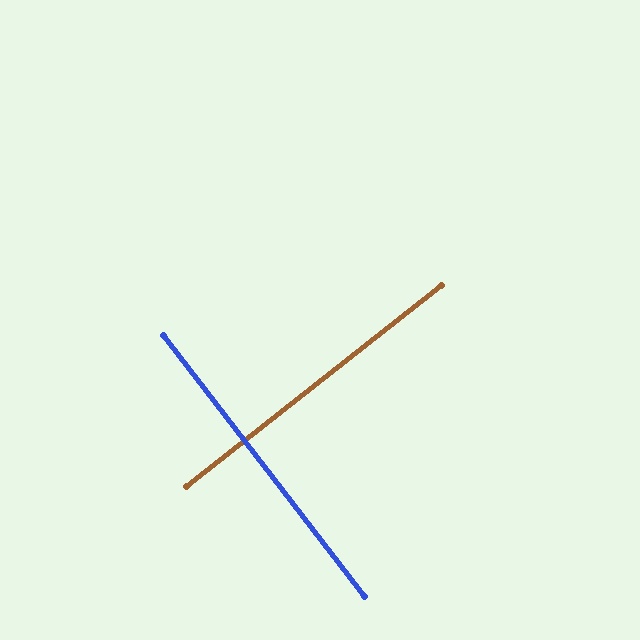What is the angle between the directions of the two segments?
Approximately 89 degrees.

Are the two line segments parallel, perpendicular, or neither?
Perpendicular — they meet at approximately 89°.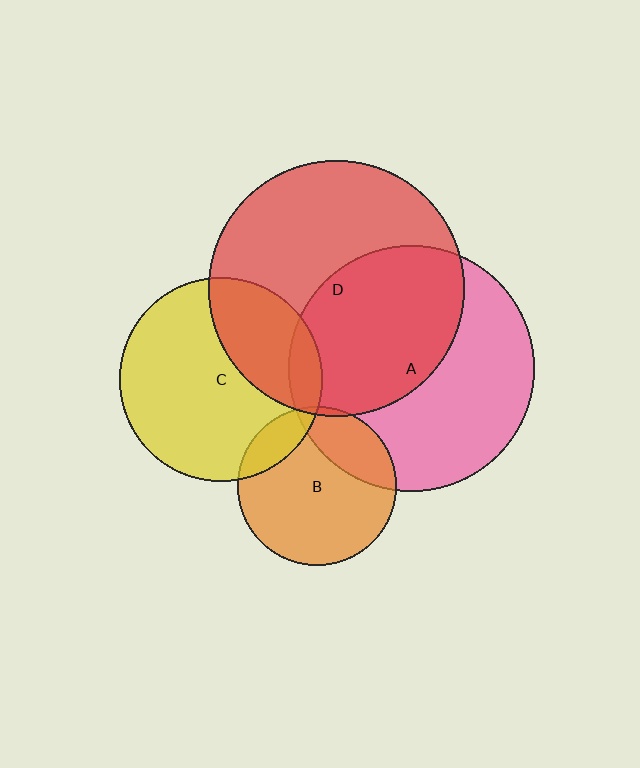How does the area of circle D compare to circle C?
Approximately 1.6 times.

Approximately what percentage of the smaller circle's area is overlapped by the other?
Approximately 30%.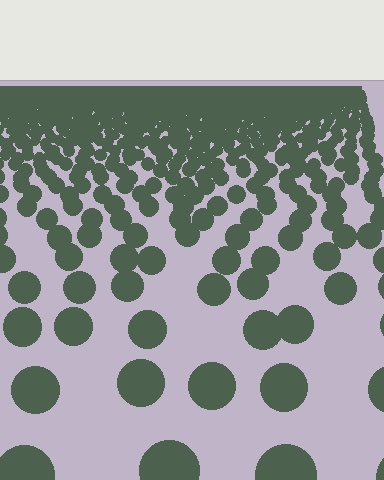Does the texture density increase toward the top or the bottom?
Density increases toward the top.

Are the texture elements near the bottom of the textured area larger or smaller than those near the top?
Larger. Near the bottom, elements are closer to the viewer and appear at a bigger on-screen size.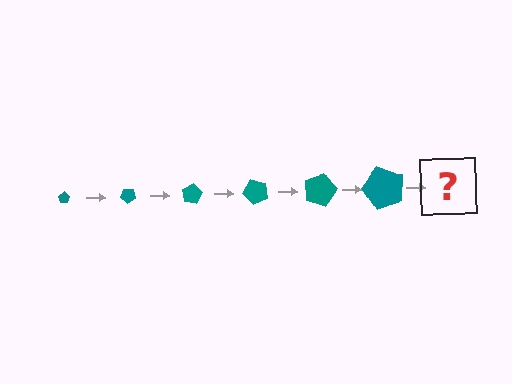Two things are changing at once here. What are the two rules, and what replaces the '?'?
The two rules are that the pentagon grows larger each step and it rotates 40 degrees each step. The '?' should be a pentagon, larger than the previous one and rotated 240 degrees from the start.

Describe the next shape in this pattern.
It should be a pentagon, larger than the previous one and rotated 240 degrees from the start.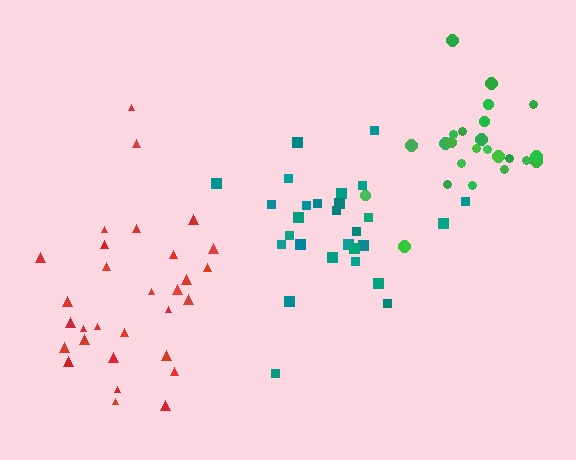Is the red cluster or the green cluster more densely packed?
Green.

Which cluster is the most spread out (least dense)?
Red.